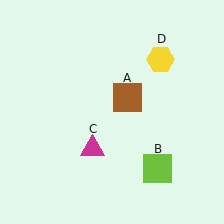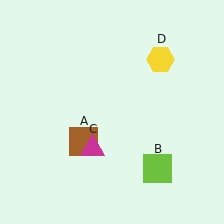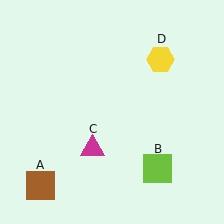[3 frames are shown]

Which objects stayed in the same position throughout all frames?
Lime square (object B) and magenta triangle (object C) and yellow hexagon (object D) remained stationary.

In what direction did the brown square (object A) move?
The brown square (object A) moved down and to the left.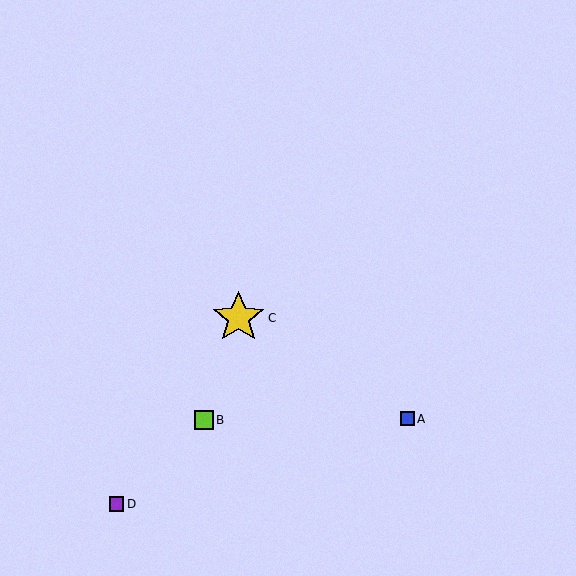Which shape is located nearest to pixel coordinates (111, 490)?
The purple square (labeled D) at (117, 504) is nearest to that location.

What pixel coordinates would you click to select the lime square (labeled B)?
Click at (204, 420) to select the lime square B.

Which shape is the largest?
The yellow star (labeled C) is the largest.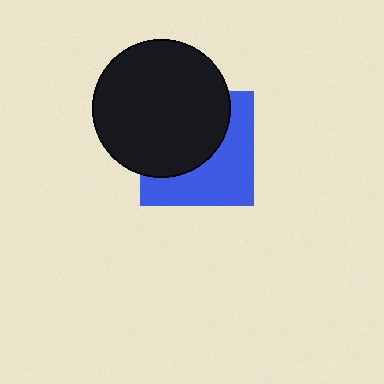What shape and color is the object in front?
The object in front is a black circle.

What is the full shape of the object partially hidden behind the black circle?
The partially hidden object is a blue square.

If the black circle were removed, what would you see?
You would see the complete blue square.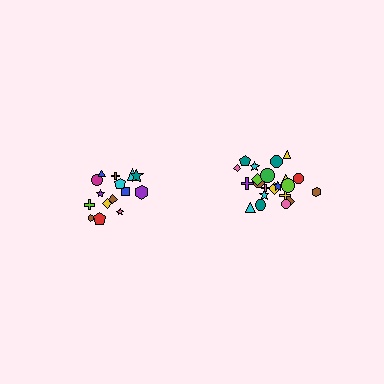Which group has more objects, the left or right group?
The right group.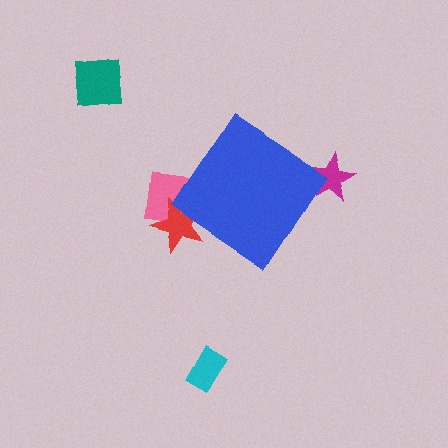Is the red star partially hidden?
Yes, the red star is partially hidden behind the blue diamond.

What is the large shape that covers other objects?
A blue diamond.